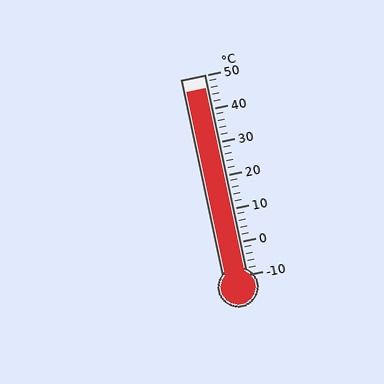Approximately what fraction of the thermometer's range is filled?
The thermometer is filled to approximately 95% of its range.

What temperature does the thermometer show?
The thermometer shows approximately 46°C.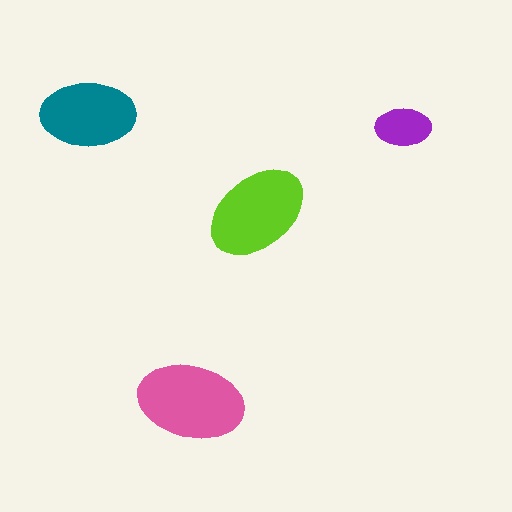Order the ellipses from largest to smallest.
the pink one, the lime one, the teal one, the purple one.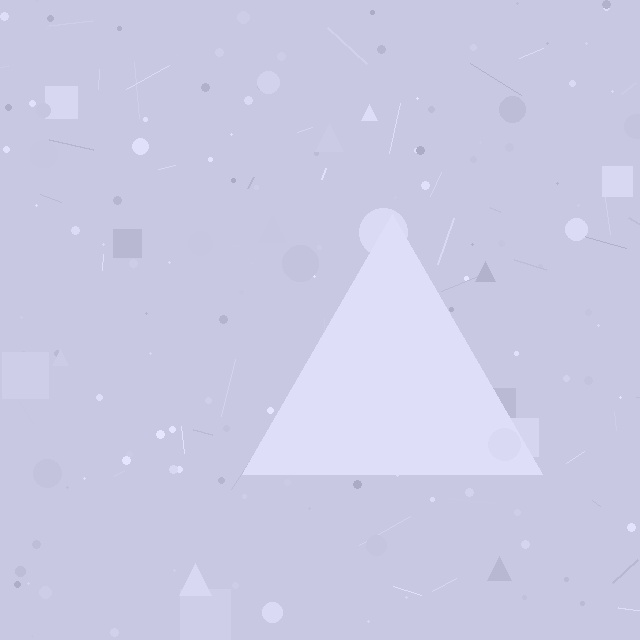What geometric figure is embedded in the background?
A triangle is embedded in the background.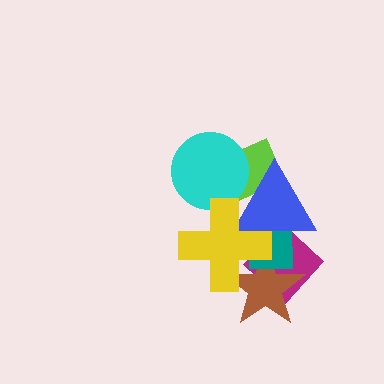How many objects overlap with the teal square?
4 objects overlap with the teal square.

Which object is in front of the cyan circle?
The yellow cross is in front of the cyan circle.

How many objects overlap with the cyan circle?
3 objects overlap with the cyan circle.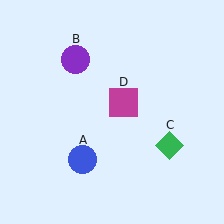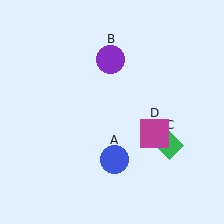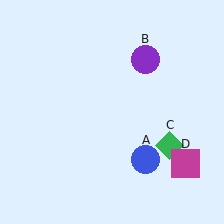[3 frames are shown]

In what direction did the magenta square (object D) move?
The magenta square (object D) moved down and to the right.